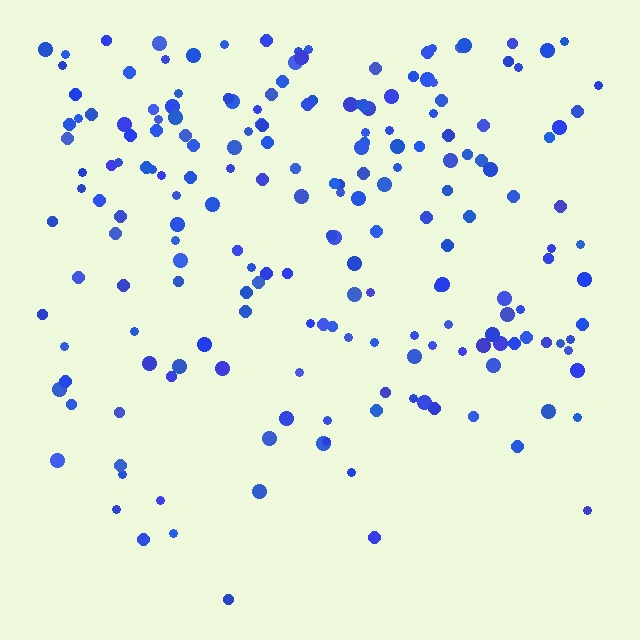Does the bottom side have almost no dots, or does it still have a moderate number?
Still a moderate number, just noticeably fewer than the top.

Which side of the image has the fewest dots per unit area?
The bottom.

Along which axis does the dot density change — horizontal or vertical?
Vertical.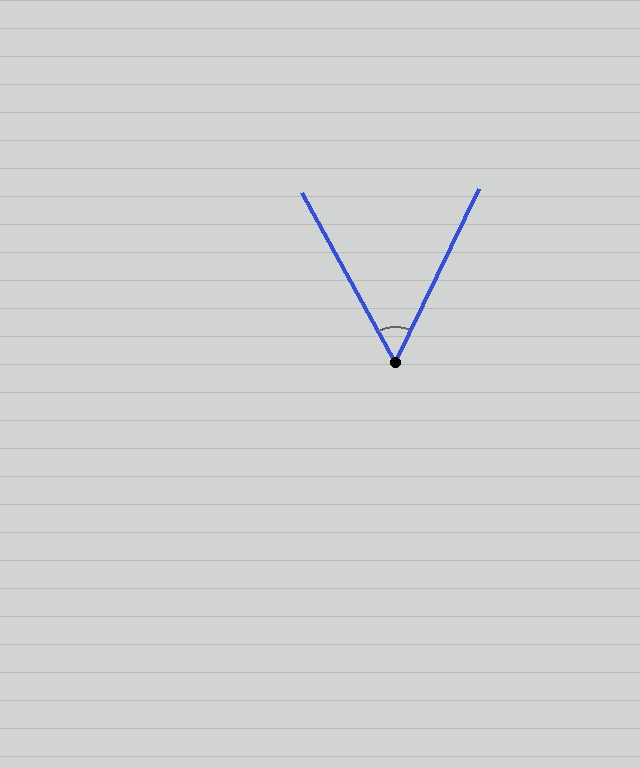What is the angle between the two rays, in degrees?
Approximately 54 degrees.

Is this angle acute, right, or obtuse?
It is acute.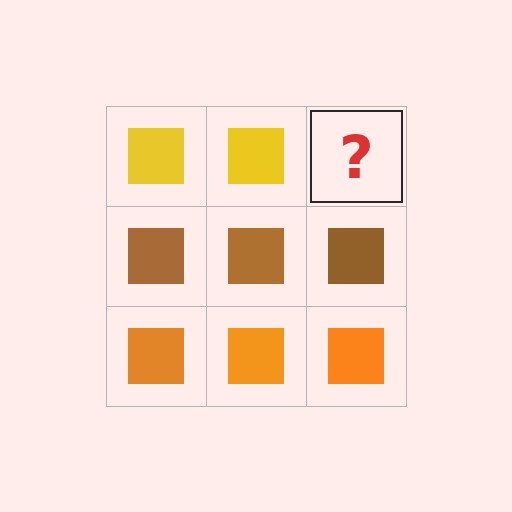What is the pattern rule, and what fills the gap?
The rule is that each row has a consistent color. The gap should be filled with a yellow square.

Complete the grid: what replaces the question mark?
The question mark should be replaced with a yellow square.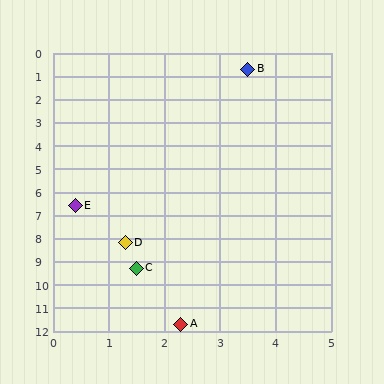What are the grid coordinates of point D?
Point D is at approximately (1.3, 8.2).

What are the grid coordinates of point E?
Point E is at approximately (0.4, 6.6).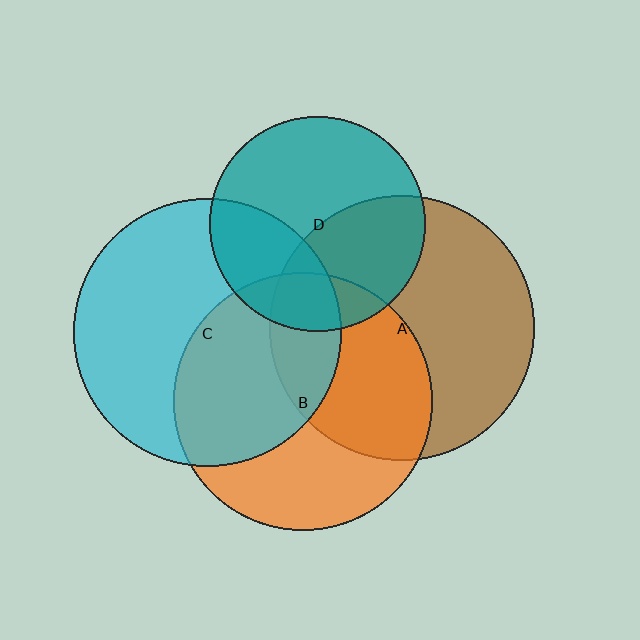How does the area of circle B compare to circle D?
Approximately 1.4 times.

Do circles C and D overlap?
Yes.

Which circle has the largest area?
Circle C (cyan).